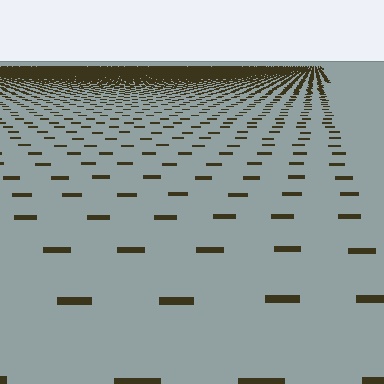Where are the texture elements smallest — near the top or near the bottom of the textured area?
Near the top.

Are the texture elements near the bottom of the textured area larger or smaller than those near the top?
Larger. Near the bottom, elements are closer to the viewer and appear at a bigger on-screen size.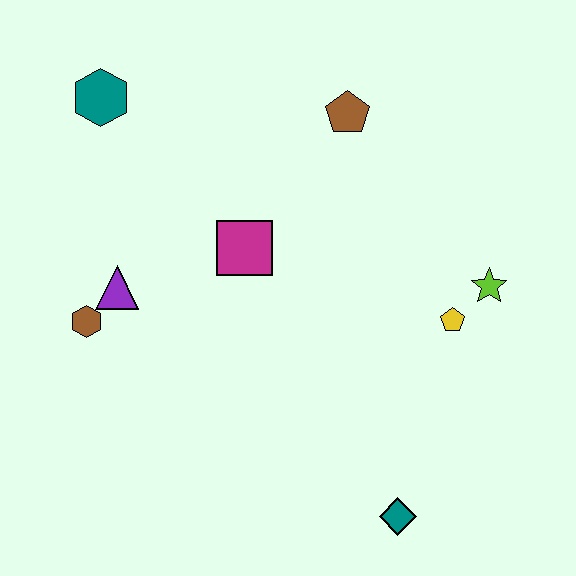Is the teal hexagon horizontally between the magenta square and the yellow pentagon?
No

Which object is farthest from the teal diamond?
The teal hexagon is farthest from the teal diamond.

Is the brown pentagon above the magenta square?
Yes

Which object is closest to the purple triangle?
The brown hexagon is closest to the purple triangle.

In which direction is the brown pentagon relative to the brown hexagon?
The brown pentagon is to the right of the brown hexagon.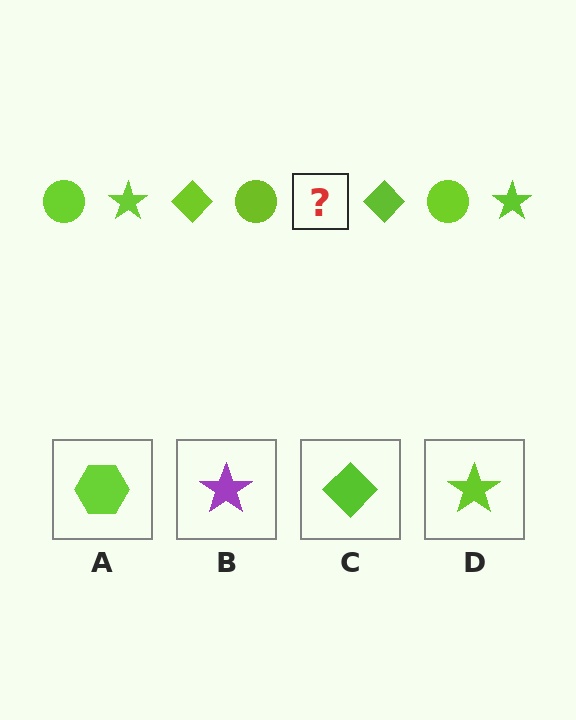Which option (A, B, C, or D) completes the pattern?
D.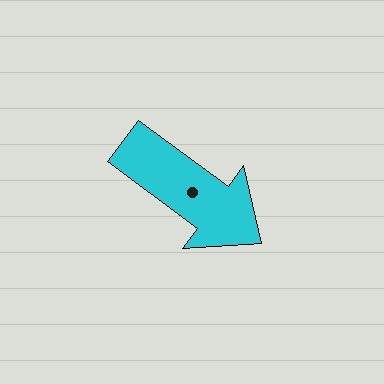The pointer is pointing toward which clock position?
Roughly 4 o'clock.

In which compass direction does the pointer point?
Southeast.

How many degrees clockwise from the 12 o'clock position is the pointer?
Approximately 127 degrees.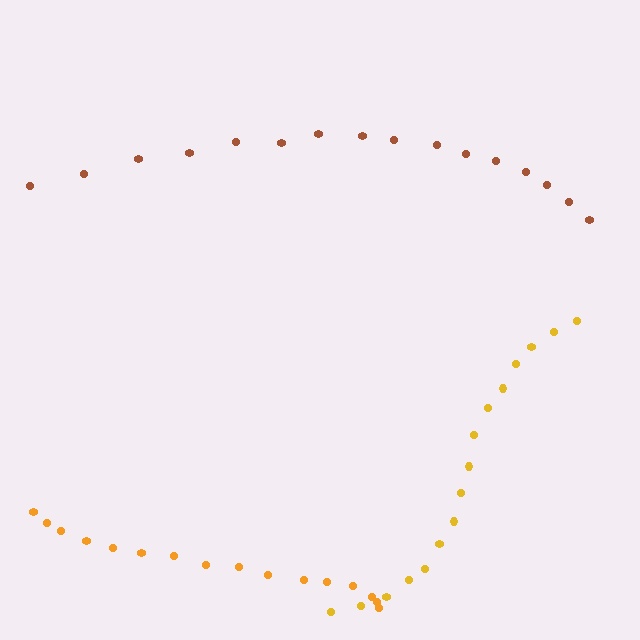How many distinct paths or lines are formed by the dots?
There are 3 distinct paths.